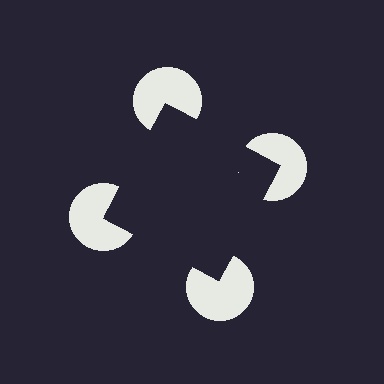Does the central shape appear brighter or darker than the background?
It typically appears slightly darker than the background, even though no actual brightness change is drawn.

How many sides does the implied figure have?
4 sides.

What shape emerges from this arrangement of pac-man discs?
An illusory square — its edges are inferred from the aligned wedge cuts in the pac-man discs, not physically drawn.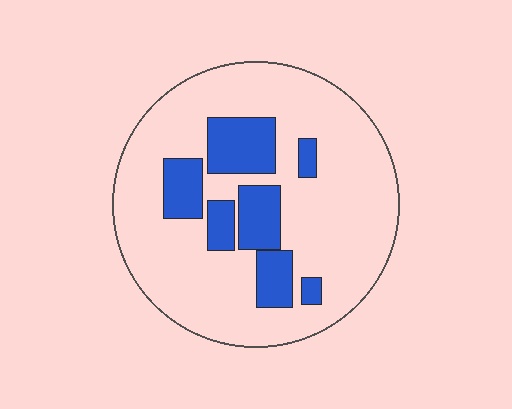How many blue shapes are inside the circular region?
7.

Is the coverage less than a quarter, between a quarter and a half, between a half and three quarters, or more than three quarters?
Less than a quarter.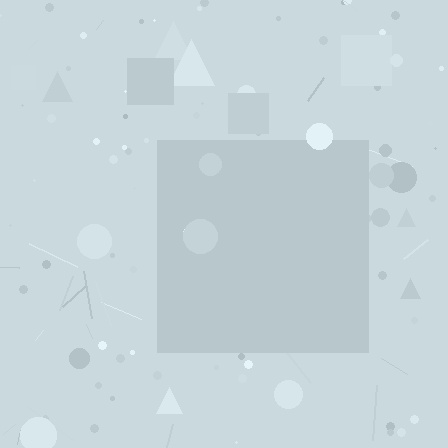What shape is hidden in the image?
A square is hidden in the image.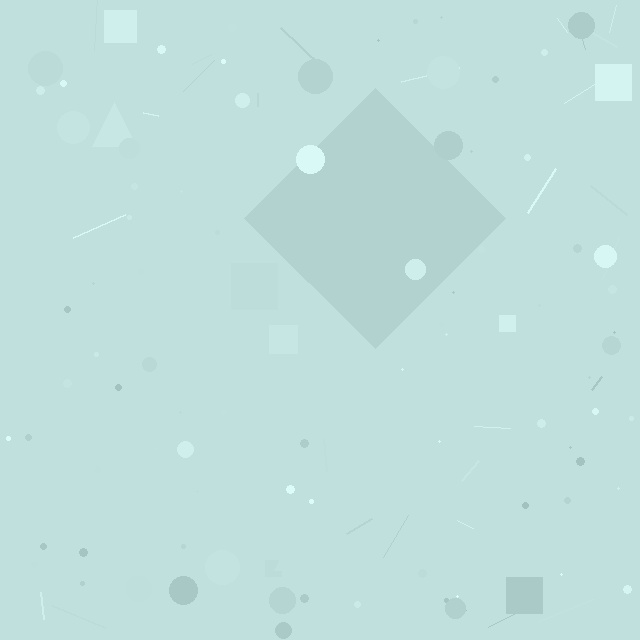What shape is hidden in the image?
A diamond is hidden in the image.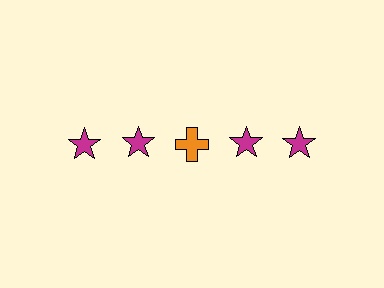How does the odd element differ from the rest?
It differs in both color (orange instead of magenta) and shape (cross instead of star).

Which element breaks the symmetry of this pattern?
The orange cross in the top row, center column breaks the symmetry. All other shapes are magenta stars.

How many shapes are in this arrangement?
There are 5 shapes arranged in a grid pattern.